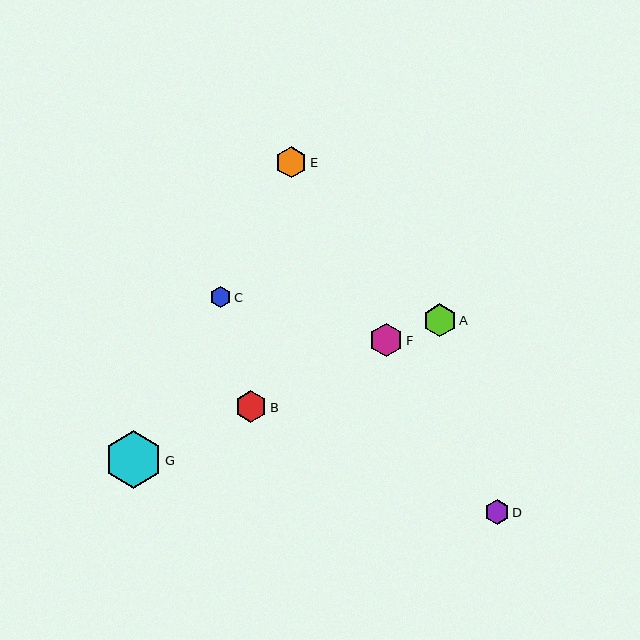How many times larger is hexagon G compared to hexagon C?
Hexagon G is approximately 2.7 times the size of hexagon C.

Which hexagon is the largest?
Hexagon G is the largest with a size of approximately 57 pixels.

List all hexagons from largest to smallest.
From largest to smallest: G, F, A, B, E, D, C.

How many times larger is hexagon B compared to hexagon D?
Hexagon B is approximately 1.3 times the size of hexagon D.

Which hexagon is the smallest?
Hexagon C is the smallest with a size of approximately 22 pixels.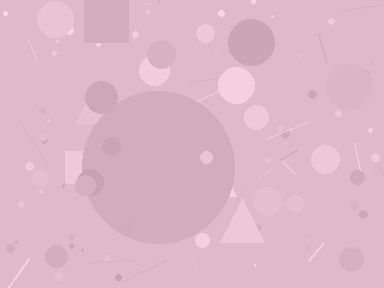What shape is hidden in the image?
A circle is hidden in the image.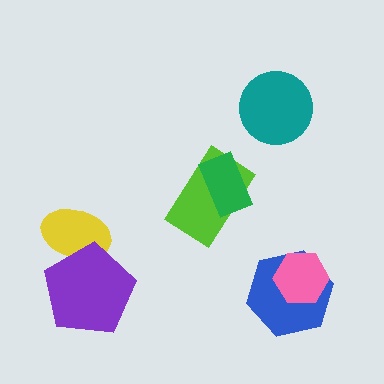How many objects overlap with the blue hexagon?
1 object overlaps with the blue hexagon.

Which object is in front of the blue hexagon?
The pink hexagon is in front of the blue hexagon.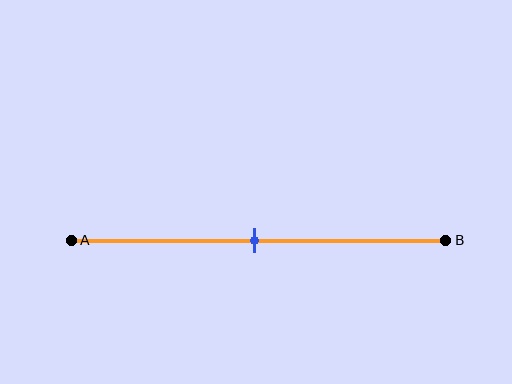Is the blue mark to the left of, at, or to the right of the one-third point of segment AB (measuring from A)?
The blue mark is to the right of the one-third point of segment AB.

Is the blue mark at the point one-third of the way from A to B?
No, the mark is at about 50% from A, not at the 33% one-third point.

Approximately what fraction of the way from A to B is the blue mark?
The blue mark is approximately 50% of the way from A to B.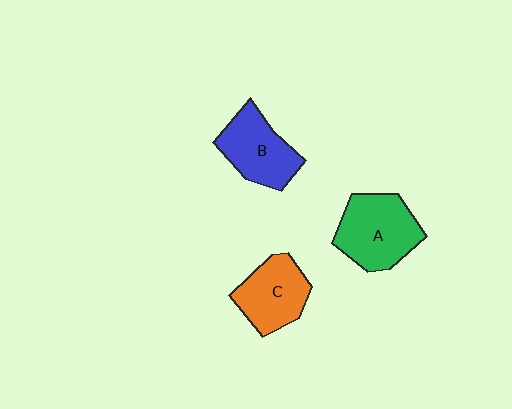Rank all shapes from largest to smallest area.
From largest to smallest: A (green), B (blue), C (orange).